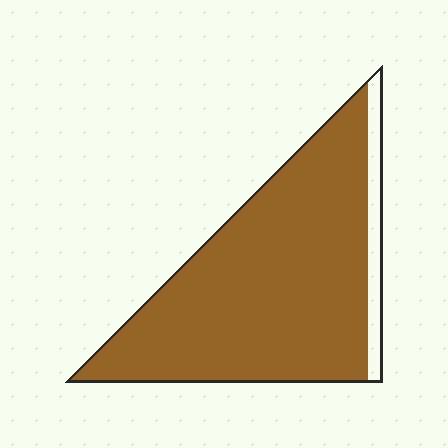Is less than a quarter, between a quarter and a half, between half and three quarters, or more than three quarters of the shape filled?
More than three quarters.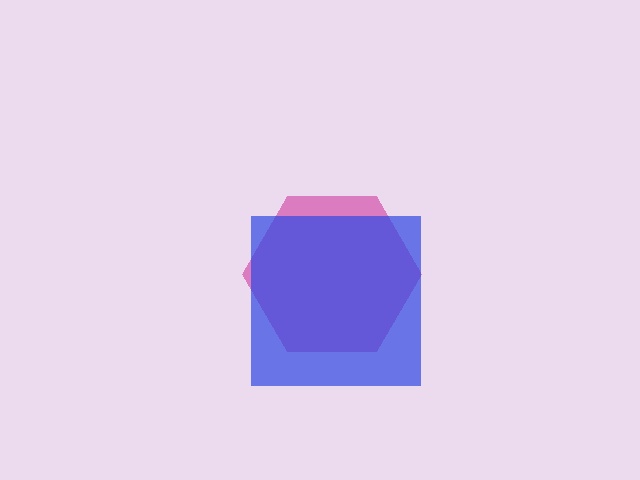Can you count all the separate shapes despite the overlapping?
Yes, there are 2 separate shapes.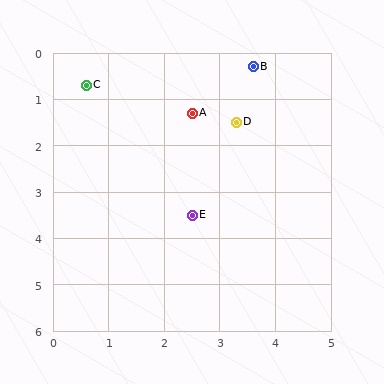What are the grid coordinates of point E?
Point E is at approximately (2.5, 3.5).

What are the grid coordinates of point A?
Point A is at approximately (2.5, 1.3).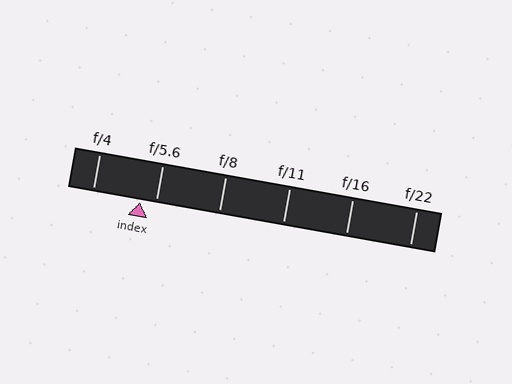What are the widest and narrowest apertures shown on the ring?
The widest aperture shown is f/4 and the narrowest is f/22.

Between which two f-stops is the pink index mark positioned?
The index mark is between f/4 and f/5.6.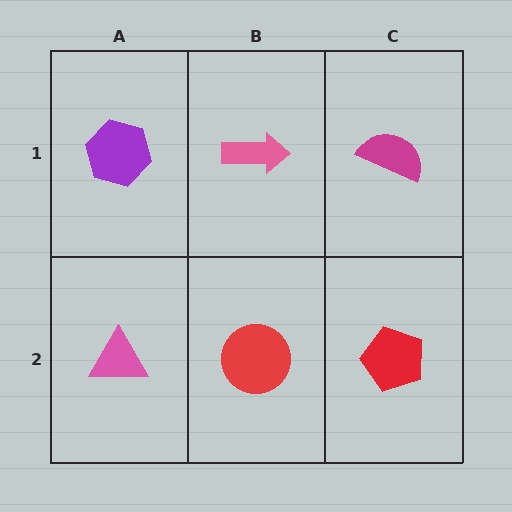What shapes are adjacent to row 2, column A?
A purple hexagon (row 1, column A), a red circle (row 2, column B).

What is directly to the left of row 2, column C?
A red circle.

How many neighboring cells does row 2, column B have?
3.